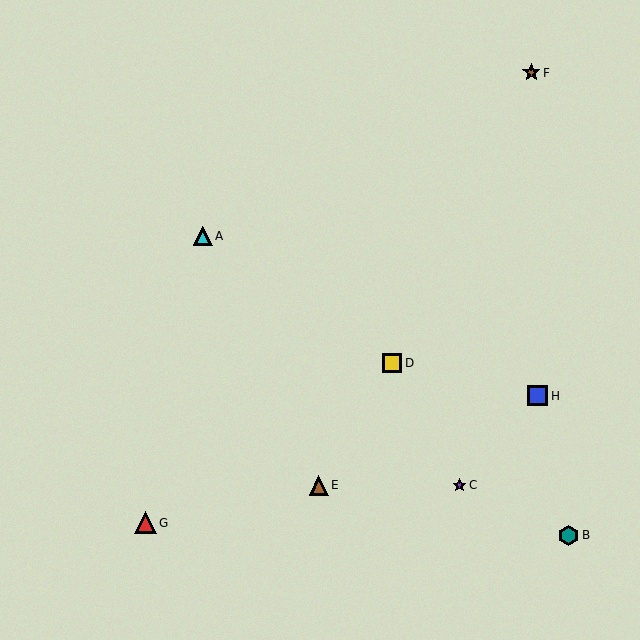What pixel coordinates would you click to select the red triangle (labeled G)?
Click at (145, 523) to select the red triangle G.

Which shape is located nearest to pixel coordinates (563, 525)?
The teal hexagon (labeled B) at (569, 535) is nearest to that location.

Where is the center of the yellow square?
The center of the yellow square is at (392, 363).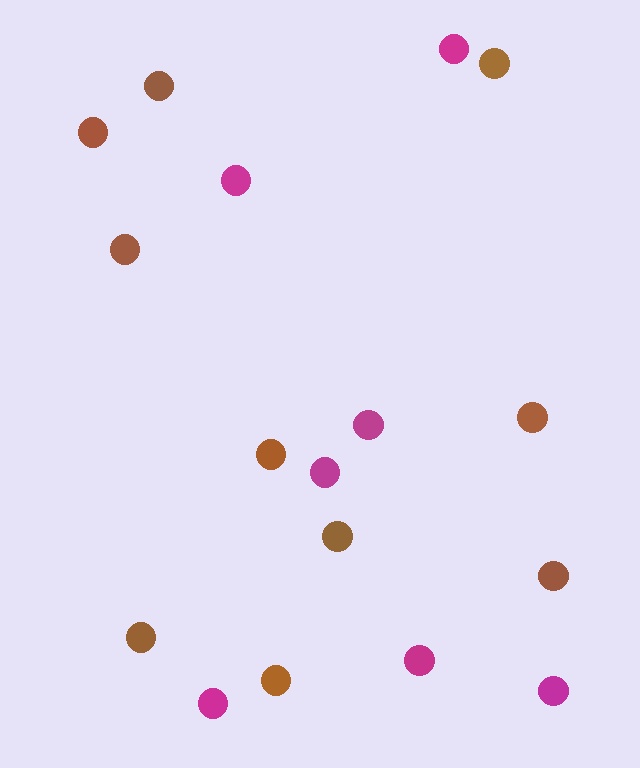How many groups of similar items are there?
There are 2 groups: one group of magenta circles (7) and one group of brown circles (10).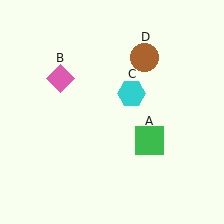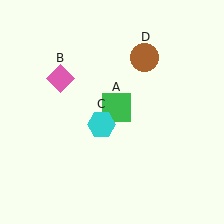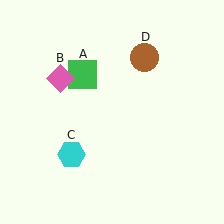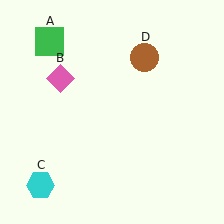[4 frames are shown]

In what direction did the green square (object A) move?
The green square (object A) moved up and to the left.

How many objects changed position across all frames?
2 objects changed position: green square (object A), cyan hexagon (object C).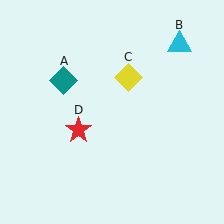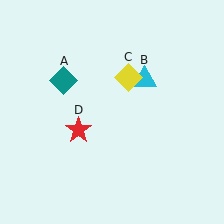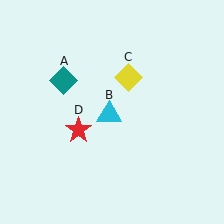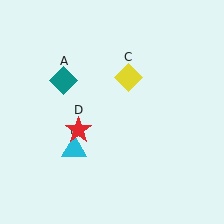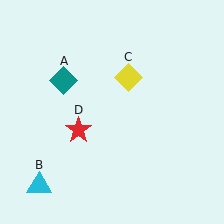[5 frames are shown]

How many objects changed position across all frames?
1 object changed position: cyan triangle (object B).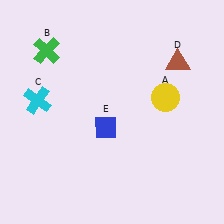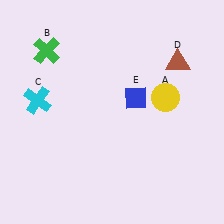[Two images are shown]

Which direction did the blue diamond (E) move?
The blue diamond (E) moved right.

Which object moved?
The blue diamond (E) moved right.